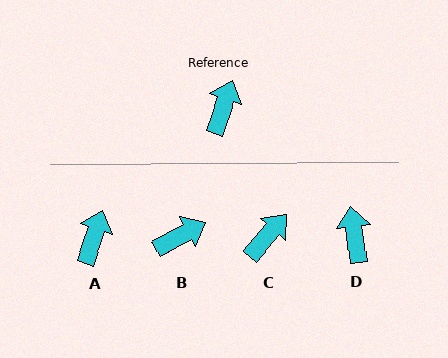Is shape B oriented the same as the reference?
No, it is off by about 43 degrees.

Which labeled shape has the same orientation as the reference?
A.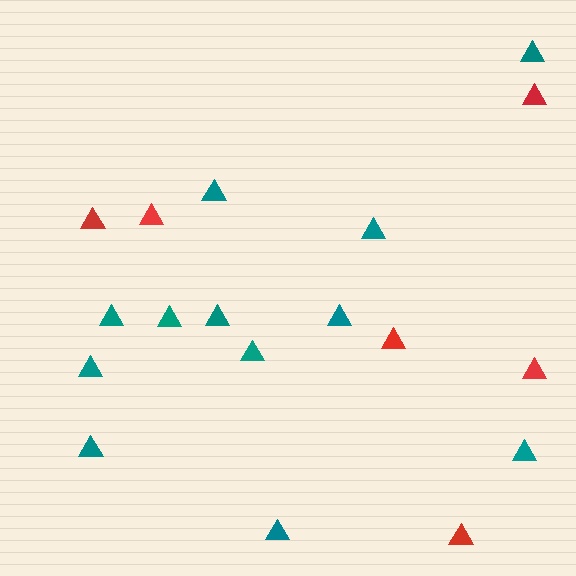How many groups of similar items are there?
There are 2 groups: one group of red triangles (6) and one group of teal triangles (12).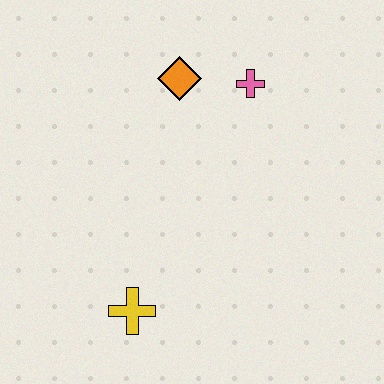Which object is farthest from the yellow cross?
The pink cross is farthest from the yellow cross.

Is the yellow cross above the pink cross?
No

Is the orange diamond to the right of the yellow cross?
Yes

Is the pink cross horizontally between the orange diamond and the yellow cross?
No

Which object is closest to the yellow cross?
The orange diamond is closest to the yellow cross.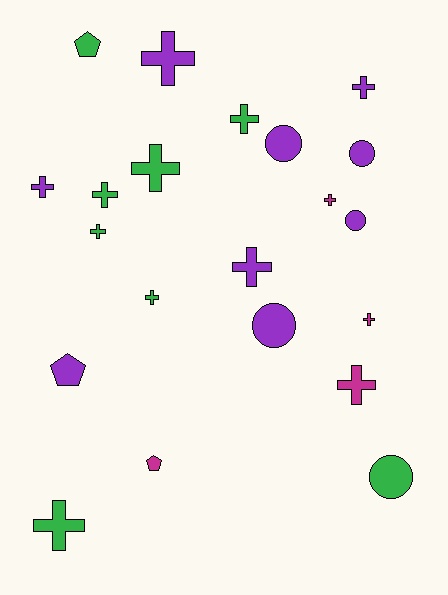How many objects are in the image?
There are 21 objects.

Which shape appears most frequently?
Cross, with 13 objects.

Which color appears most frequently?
Purple, with 9 objects.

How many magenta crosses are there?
There are 3 magenta crosses.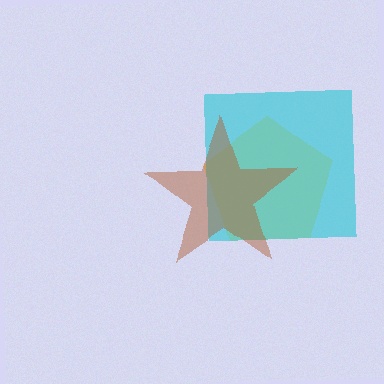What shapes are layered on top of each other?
The layered shapes are: a yellow pentagon, a cyan square, a brown star.